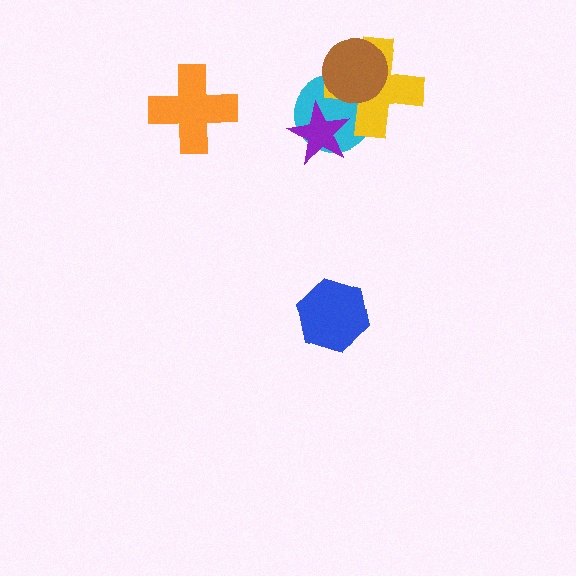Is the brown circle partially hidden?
No, no other shape covers it.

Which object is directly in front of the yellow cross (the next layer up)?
The brown circle is directly in front of the yellow cross.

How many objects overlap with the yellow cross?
3 objects overlap with the yellow cross.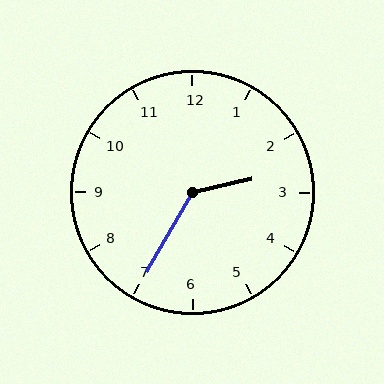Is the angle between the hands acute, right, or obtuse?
It is obtuse.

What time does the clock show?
2:35.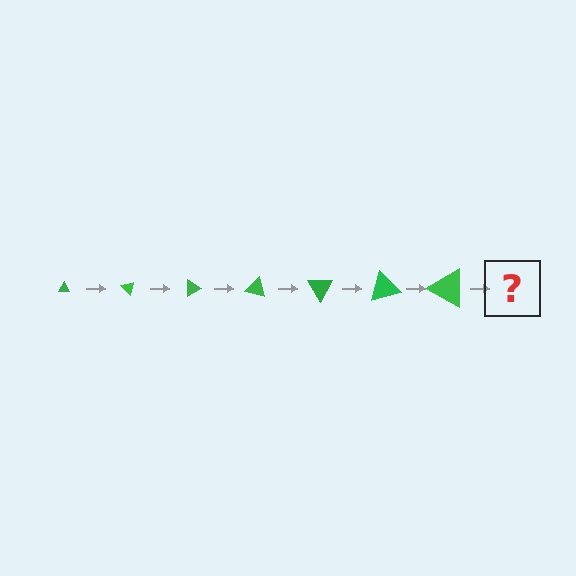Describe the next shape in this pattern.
It should be a triangle, larger than the previous one and rotated 315 degrees from the start.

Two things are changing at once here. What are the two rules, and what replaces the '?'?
The two rules are that the triangle grows larger each step and it rotates 45 degrees each step. The '?' should be a triangle, larger than the previous one and rotated 315 degrees from the start.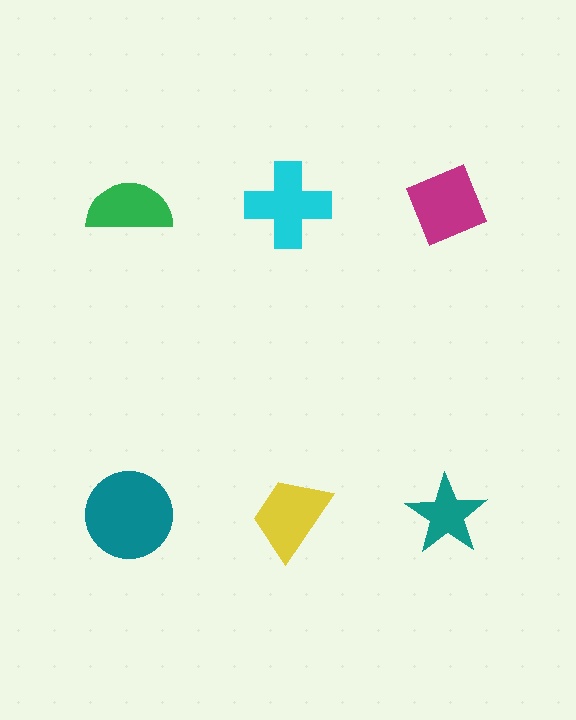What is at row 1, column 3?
A magenta diamond.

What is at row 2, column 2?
A yellow trapezoid.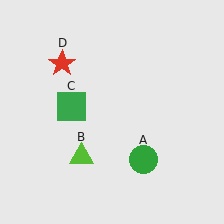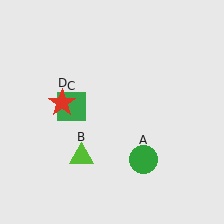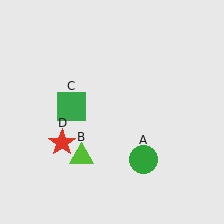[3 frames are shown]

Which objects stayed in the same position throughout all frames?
Green circle (object A) and lime triangle (object B) and green square (object C) remained stationary.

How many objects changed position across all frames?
1 object changed position: red star (object D).